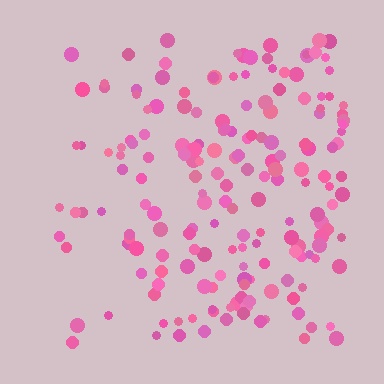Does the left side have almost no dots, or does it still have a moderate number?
Still a moderate number, just noticeably fewer than the right.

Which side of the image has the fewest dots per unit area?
The left.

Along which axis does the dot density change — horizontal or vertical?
Horizontal.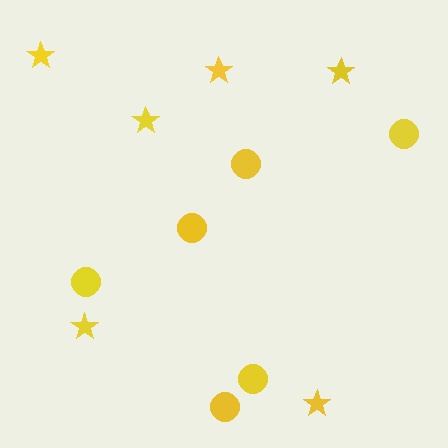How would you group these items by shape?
There are 2 groups: one group of stars (6) and one group of circles (6).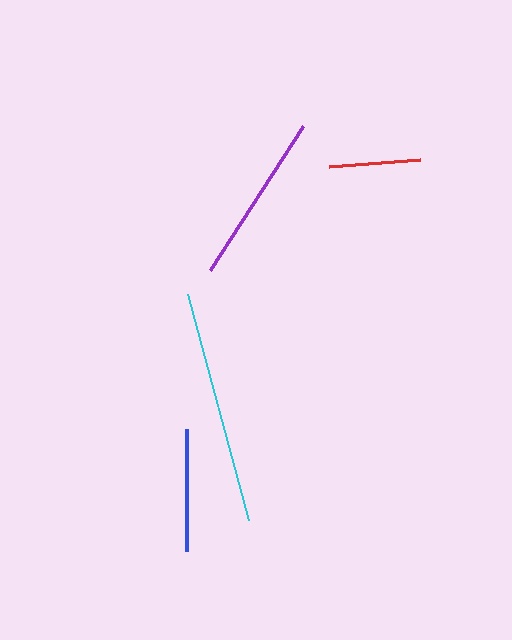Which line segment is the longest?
The cyan line is the longest at approximately 234 pixels.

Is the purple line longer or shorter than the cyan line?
The cyan line is longer than the purple line.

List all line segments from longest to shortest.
From longest to shortest: cyan, purple, blue, red.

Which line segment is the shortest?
The red line is the shortest at approximately 91 pixels.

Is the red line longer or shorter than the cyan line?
The cyan line is longer than the red line.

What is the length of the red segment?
The red segment is approximately 91 pixels long.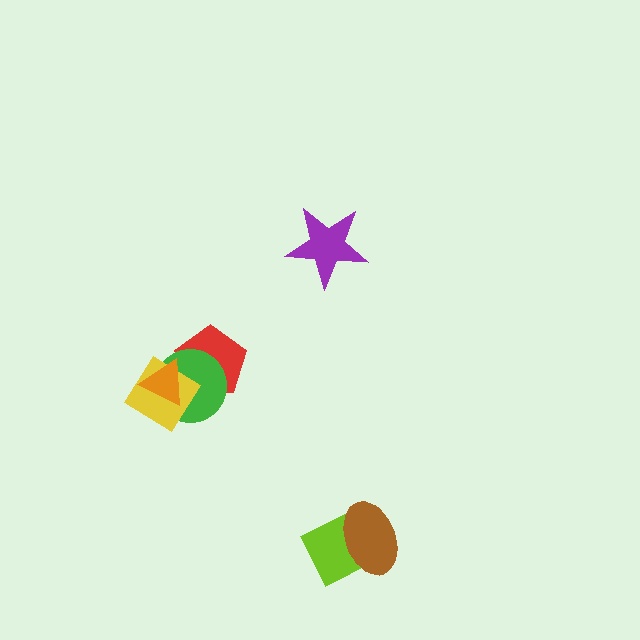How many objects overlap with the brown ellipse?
1 object overlaps with the brown ellipse.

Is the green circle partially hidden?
Yes, it is partially covered by another shape.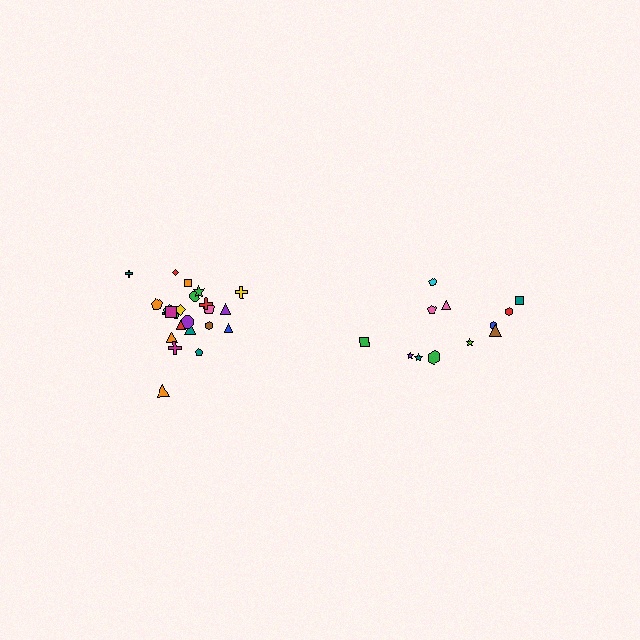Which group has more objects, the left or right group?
The left group.